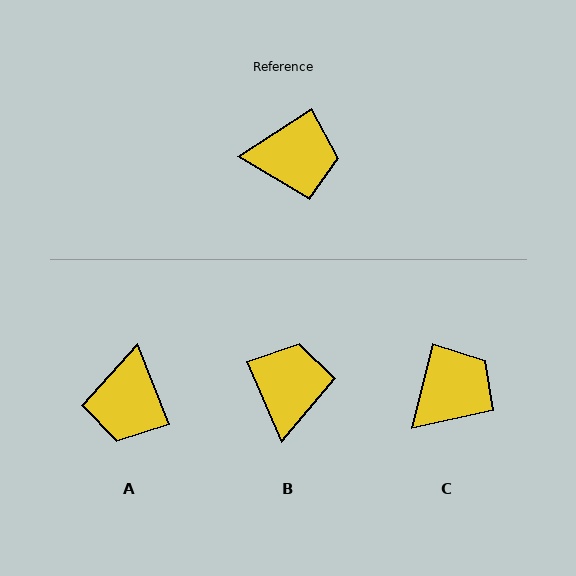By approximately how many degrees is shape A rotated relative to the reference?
Approximately 101 degrees clockwise.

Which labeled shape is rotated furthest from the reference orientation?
A, about 101 degrees away.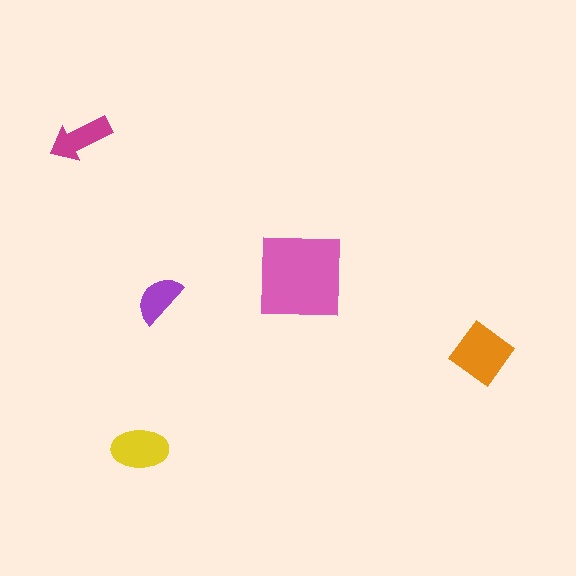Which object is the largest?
The pink square.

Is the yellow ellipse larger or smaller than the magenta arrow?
Larger.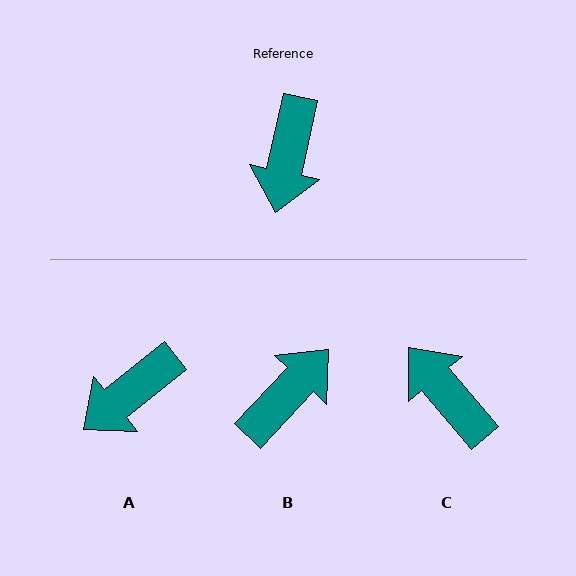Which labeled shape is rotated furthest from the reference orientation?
B, about 149 degrees away.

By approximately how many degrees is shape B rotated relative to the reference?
Approximately 149 degrees counter-clockwise.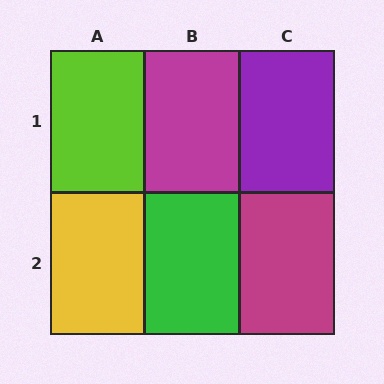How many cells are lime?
1 cell is lime.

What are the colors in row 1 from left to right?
Lime, magenta, purple.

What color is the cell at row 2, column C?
Magenta.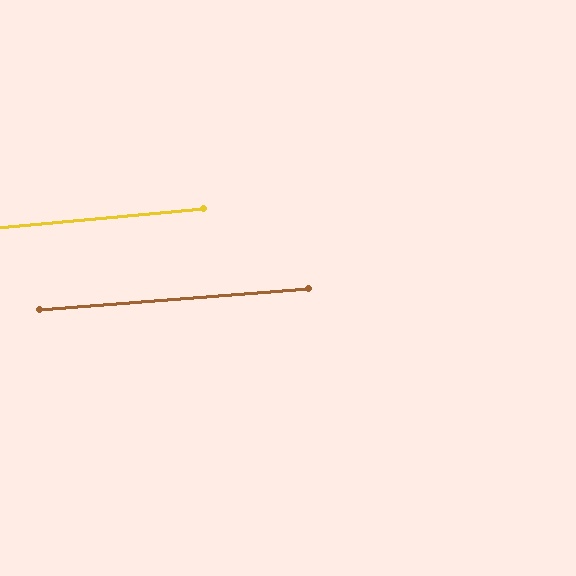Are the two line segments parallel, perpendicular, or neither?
Parallel — their directions differ by only 0.8°.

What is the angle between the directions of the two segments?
Approximately 1 degree.